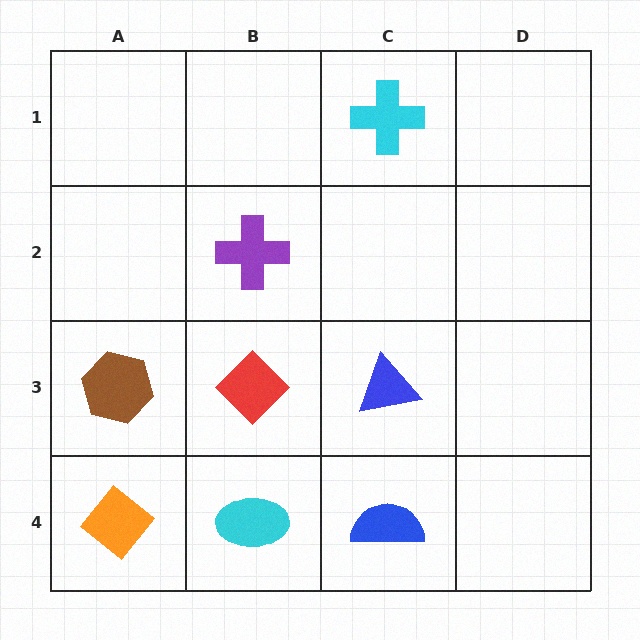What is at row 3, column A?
A brown hexagon.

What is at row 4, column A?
An orange diamond.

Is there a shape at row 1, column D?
No, that cell is empty.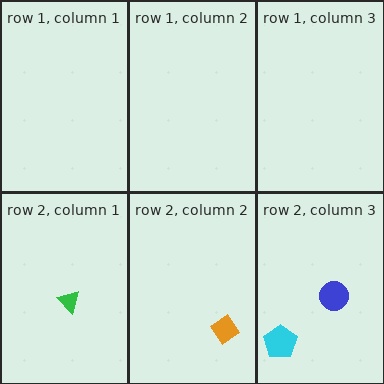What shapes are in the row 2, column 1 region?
The green triangle.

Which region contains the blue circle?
The row 2, column 3 region.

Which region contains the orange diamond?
The row 2, column 2 region.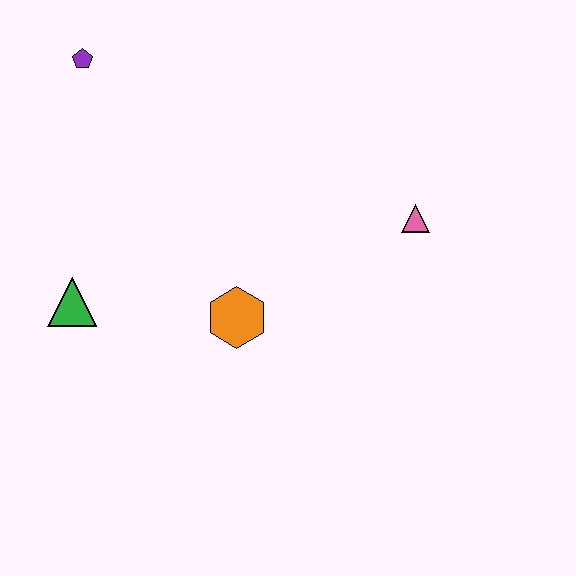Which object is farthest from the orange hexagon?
The purple pentagon is farthest from the orange hexagon.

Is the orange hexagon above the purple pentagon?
No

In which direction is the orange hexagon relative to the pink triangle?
The orange hexagon is to the left of the pink triangle.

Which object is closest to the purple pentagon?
The green triangle is closest to the purple pentagon.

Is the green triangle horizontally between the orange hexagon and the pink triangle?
No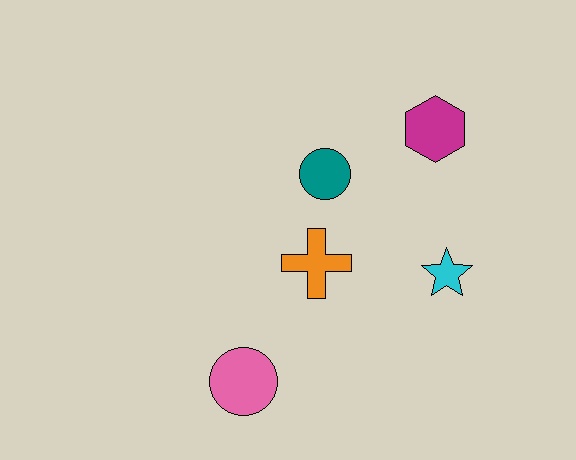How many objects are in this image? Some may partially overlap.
There are 5 objects.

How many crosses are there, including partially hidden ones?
There is 1 cross.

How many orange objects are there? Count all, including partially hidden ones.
There is 1 orange object.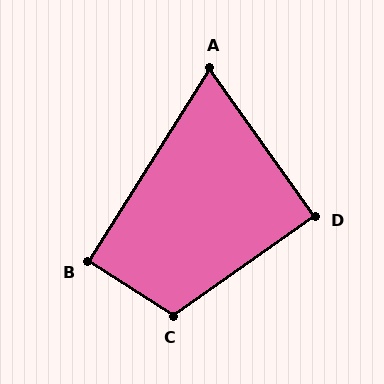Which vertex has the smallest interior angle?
A, at approximately 68 degrees.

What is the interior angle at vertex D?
Approximately 90 degrees (approximately right).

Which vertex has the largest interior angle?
C, at approximately 112 degrees.